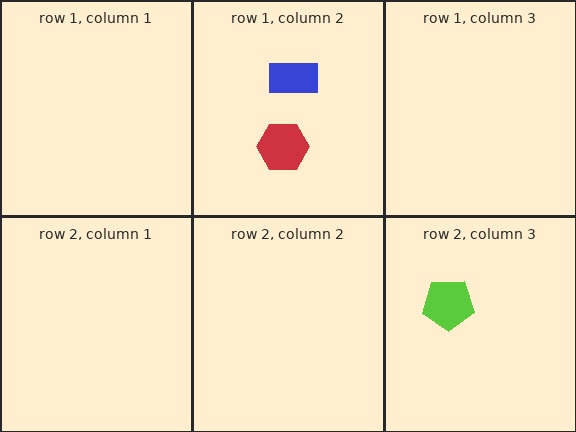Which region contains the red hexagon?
The row 1, column 2 region.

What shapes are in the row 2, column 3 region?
The lime pentagon.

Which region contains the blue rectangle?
The row 1, column 2 region.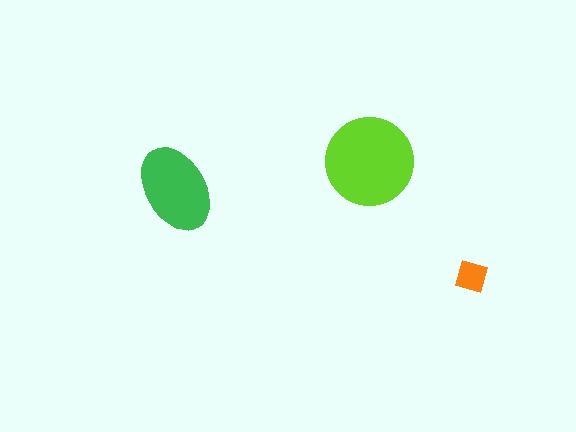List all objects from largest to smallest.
The lime circle, the green ellipse, the orange square.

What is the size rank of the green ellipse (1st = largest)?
2nd.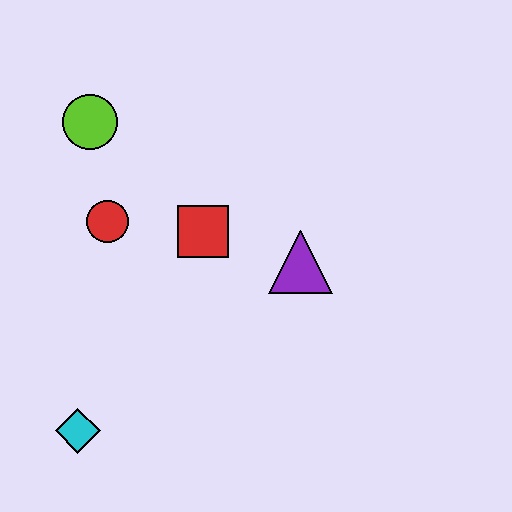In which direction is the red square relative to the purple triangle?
The red square is to the left of the purple triangle.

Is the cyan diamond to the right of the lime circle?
No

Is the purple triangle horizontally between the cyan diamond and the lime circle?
No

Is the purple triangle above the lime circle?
No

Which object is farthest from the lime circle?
The cyan diamond is farthest from the lime circle.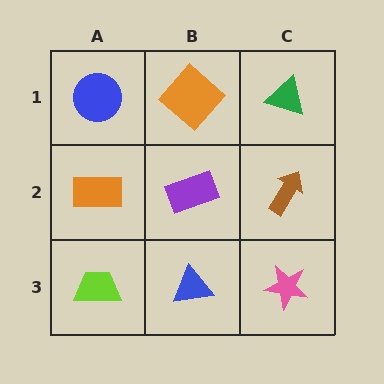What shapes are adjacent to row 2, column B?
An orange diamond (row 1, column B), a blue triangle (row 3, column B), an orange rectangle (row 2, column A), a brown arrow (row 2, column C).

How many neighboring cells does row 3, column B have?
3.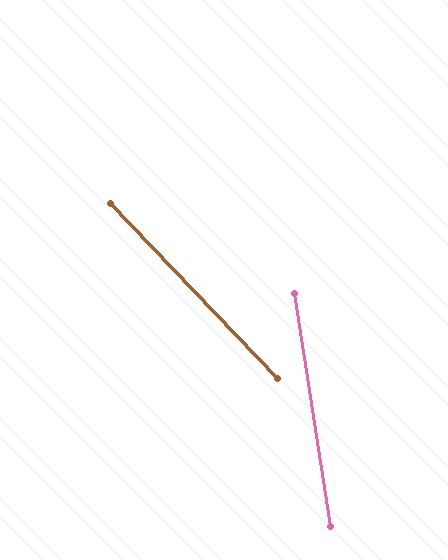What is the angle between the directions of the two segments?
Approximately 35 degrees.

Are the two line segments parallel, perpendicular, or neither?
Neither parallel nor perpendicular — they differ by about 35°.